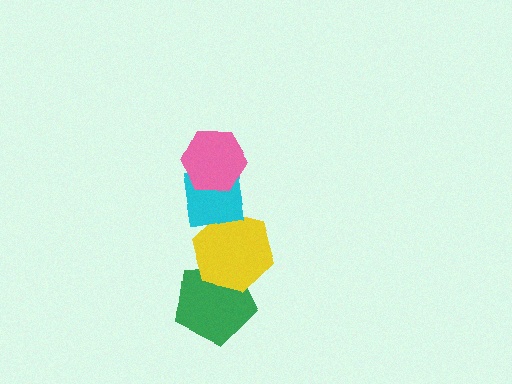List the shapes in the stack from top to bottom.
From top to bottom: the pink hexagon, the cyan square, the yellow hexagon, the green pentagon.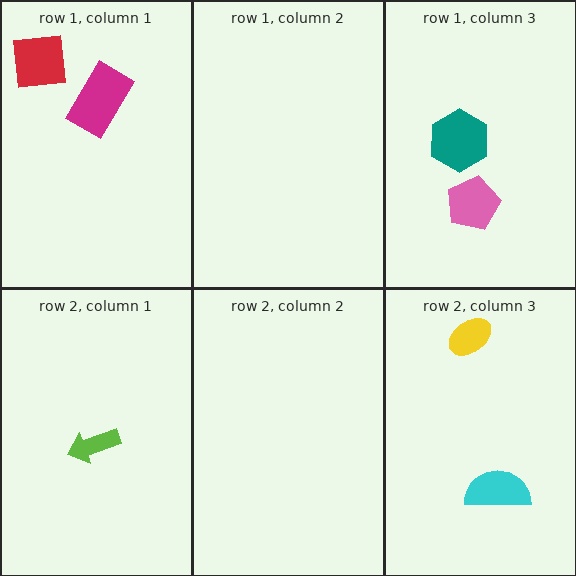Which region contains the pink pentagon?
The row 1, column 3 region.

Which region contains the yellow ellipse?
The row 2, column 3 region.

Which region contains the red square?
The row 1, column 1 region.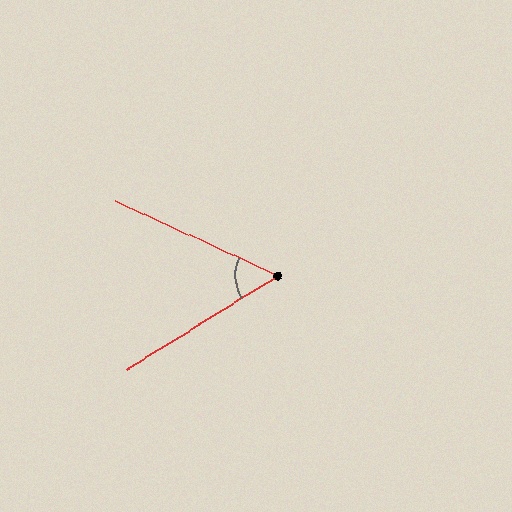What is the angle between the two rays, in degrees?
Approximately 56 degrees.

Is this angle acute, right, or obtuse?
It is acute.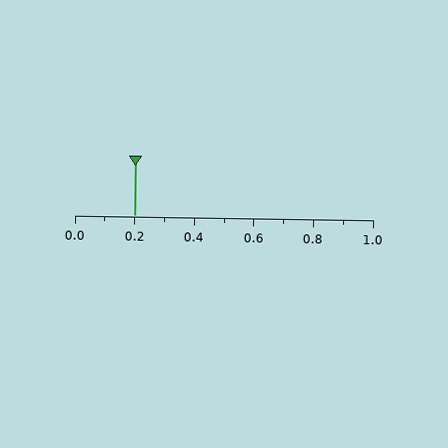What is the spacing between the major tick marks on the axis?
The major ticks are spaced 0.2 apart.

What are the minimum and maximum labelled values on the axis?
The axis runs from 0.0 to 1.0.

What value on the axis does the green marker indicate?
The marker indicates approximately 0.2.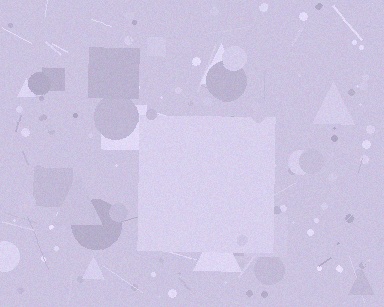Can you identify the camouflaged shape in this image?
The camouflaged shape is a square.